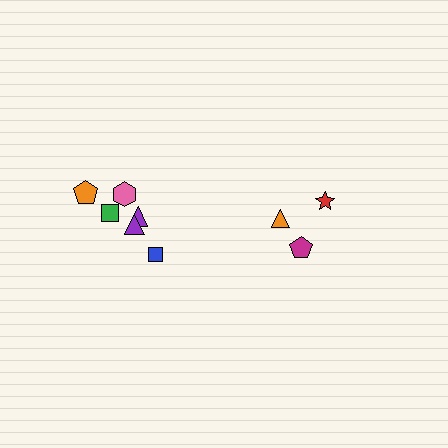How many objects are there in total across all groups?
There are 9 objects.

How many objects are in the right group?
There are 3 objects.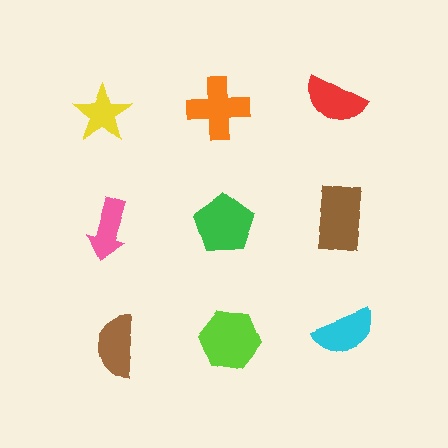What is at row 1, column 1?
A yellow star.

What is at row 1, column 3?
A red semicircle.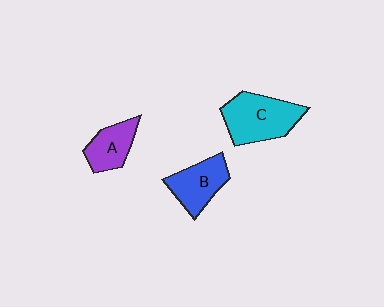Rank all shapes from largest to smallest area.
From largest to smallest: C (cyan), B (blue), A (purple).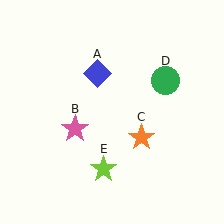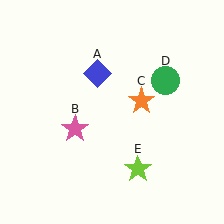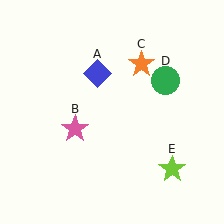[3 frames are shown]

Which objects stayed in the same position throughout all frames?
Blue diamond (object A) and pink star (object B) and green circle (object D) remained stationary.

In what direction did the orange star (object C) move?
The orange star (object C) moved up.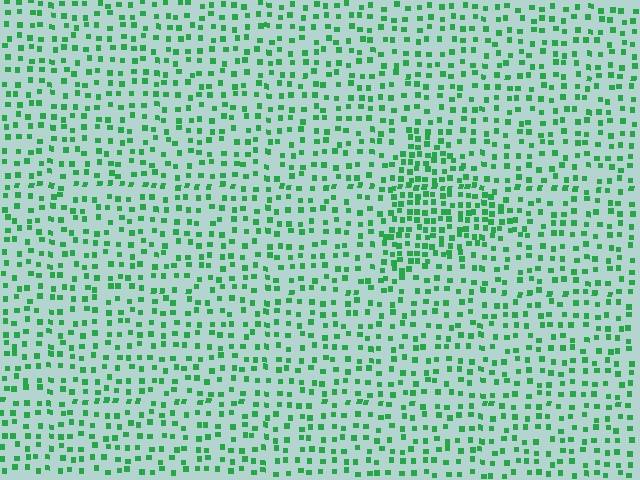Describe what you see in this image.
The image contains small green elements arranged at two different densities. A triangle-shaped region is visible where the elements are more densely packed than the surrounding area.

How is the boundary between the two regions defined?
The boundary is defined by a change in element density (approximately 1.9x ratio). All elements are the same color, size, and shape.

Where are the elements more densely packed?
The elements are more densely packed inside the triangle boundary.